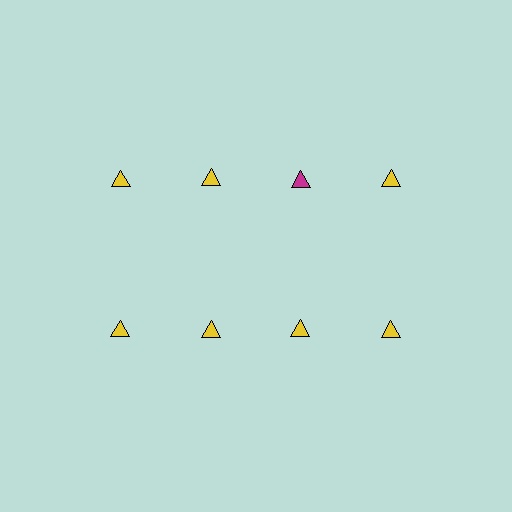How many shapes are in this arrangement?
There are 8 shapes arranged in a grid pattern.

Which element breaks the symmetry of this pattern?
The magenta triangle in the top row, center column breaks the symmetry. All other shapes are yellow triangles.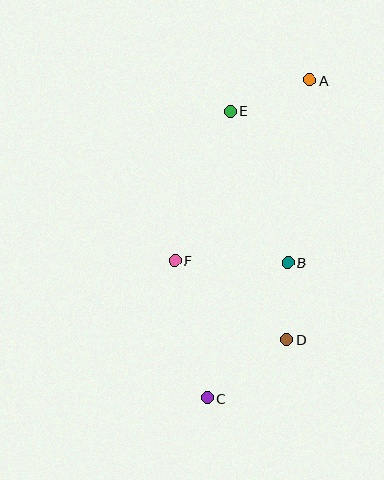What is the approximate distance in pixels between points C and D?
The distance between C and D is approximately 99 pixels.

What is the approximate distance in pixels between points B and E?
The distance between B and E is approximately 162 pixels.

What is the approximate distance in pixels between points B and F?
The distance between B and F is approximately 113 pixels.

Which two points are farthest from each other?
Points A and C are farthest from each other.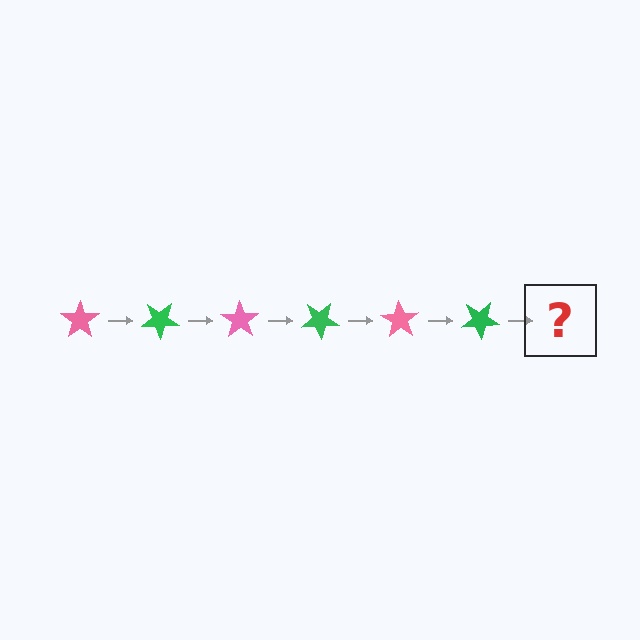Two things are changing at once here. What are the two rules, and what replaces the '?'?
The two rules are that it rotates 35 degrees each step and the color cycles through pink and green. The '?' should be a pink star, rotated 210 degrees from the start.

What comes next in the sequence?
The next element should be a pink star, rotated 210 degrees from the start.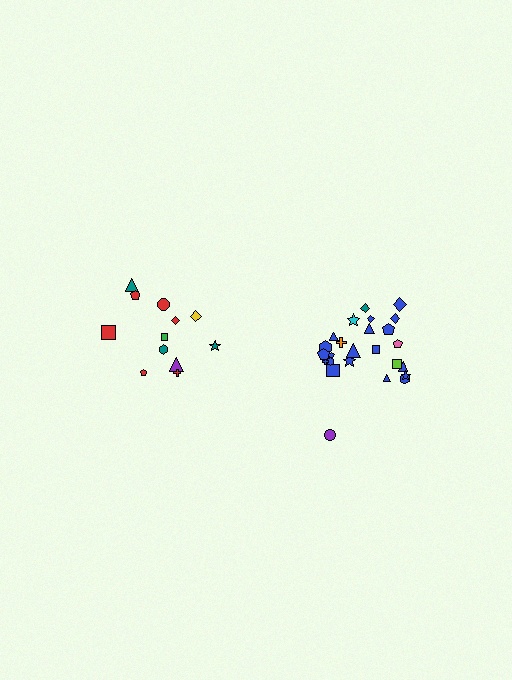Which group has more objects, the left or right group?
The right group.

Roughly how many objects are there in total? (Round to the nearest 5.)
Roughly 35 objects in total.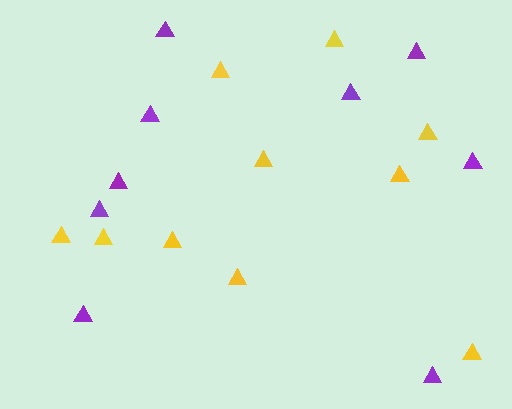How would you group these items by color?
There are 2 groups: one group of yellow triangles (10) and one group of purple triangles (9).